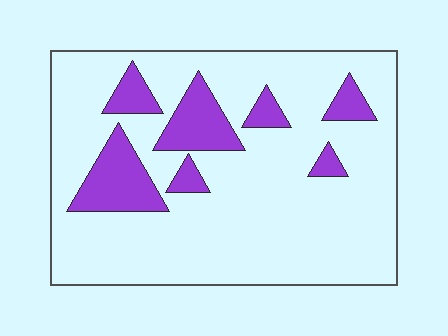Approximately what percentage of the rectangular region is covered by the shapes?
Approximately 20%.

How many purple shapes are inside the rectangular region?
7.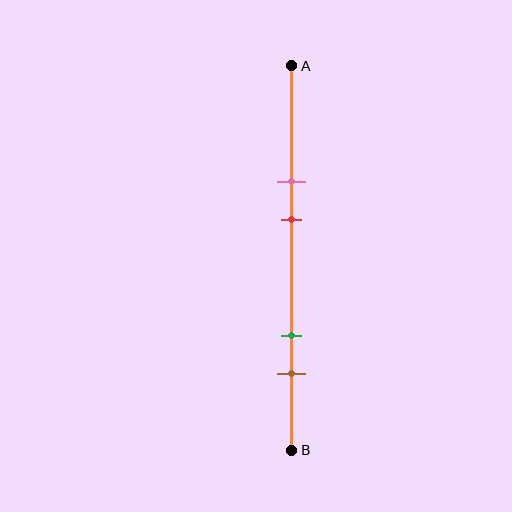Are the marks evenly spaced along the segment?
No, the marks are not evenly spaced.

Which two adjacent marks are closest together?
The pink and red marks are the closest adjacent pair.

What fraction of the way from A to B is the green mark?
The green mark is approximately 70% (0.7) of the way from A to B.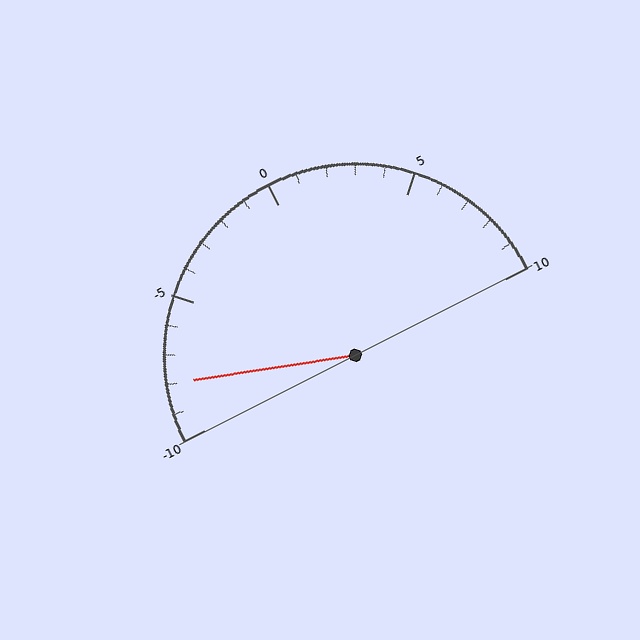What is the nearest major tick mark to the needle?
The nearest major tick mark is -10.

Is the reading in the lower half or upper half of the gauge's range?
The reading is in the lower half of the range (-10 to 10).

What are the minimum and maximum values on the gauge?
The gauge ranges from -10 to 10.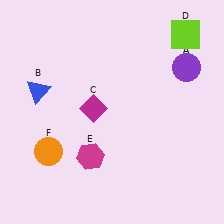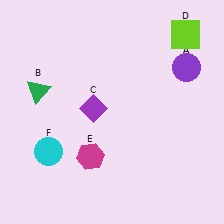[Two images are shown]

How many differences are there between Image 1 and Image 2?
There are 3 differences between the two images.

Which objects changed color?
B changed from blue to green. C changed from magenta to purple. F changed from orange to cyan.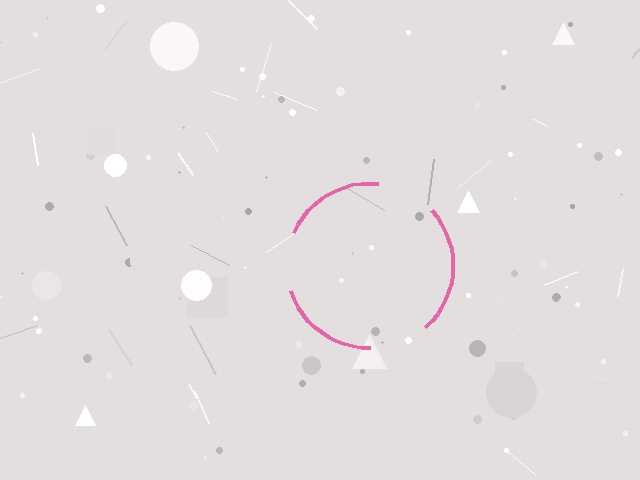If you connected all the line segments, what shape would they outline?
They would outline a circle.